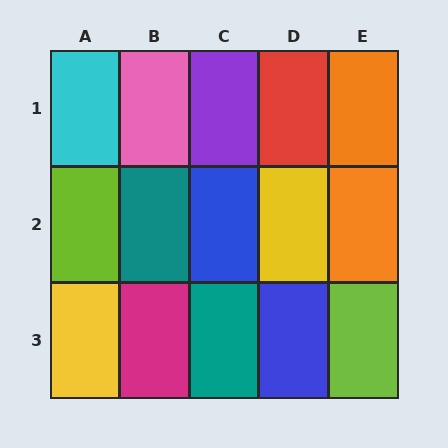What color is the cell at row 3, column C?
Teal.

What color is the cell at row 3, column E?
Lime.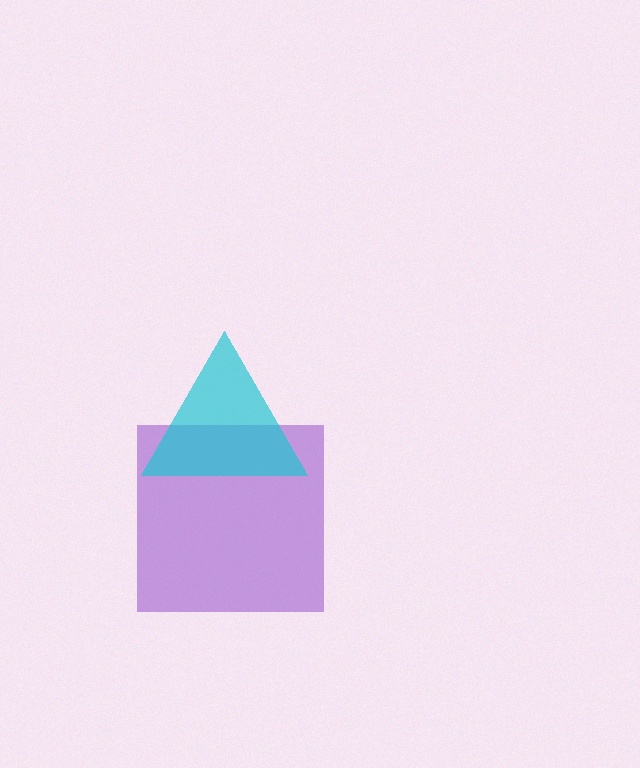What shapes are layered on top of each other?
The layered shapes are: a purple square, a cyan triangle.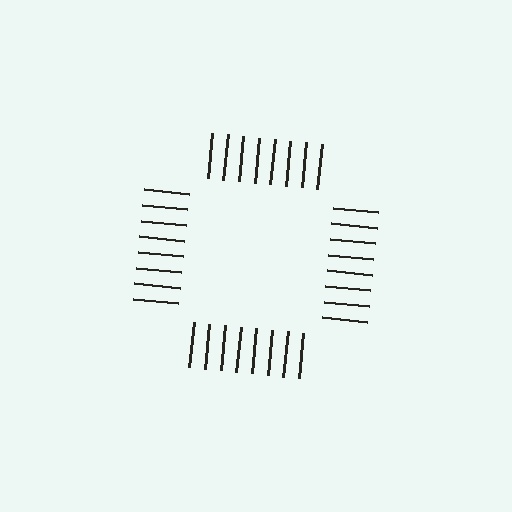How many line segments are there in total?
32 — 8 along each of the 4 edges.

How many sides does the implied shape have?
4 sides — the line-ends trace a square.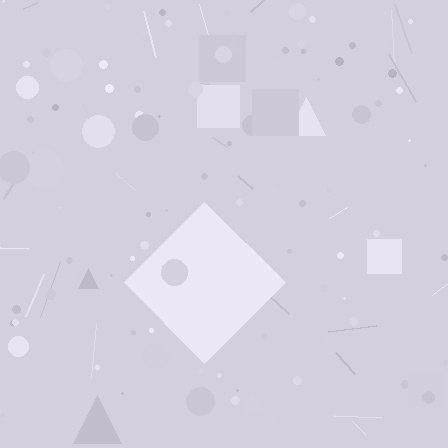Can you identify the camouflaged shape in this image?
The camouflaged shape is a diamond.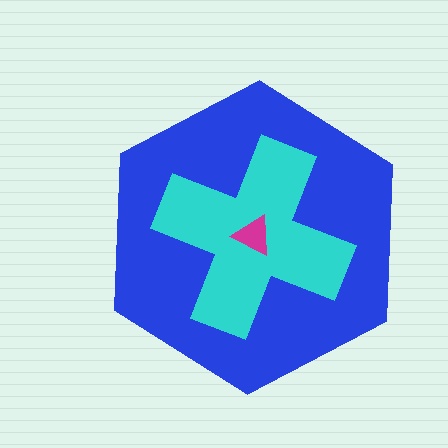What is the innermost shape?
The magenta triangle.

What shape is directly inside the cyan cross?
The magenta triangle.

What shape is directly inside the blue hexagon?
The cyan cross.